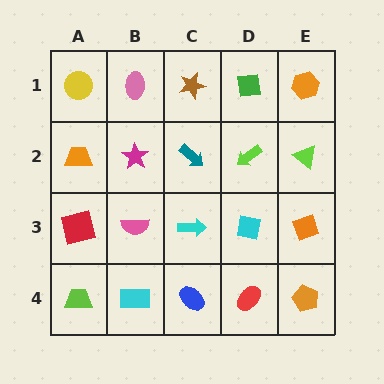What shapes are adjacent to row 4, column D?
A cyan square (row 3, column D), a blue ellipse (row 4, column C), an orange pentagon (row 4, column E).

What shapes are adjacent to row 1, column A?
An orange trapezoid (row 2, column A), a pink ellipse (row 1, column B).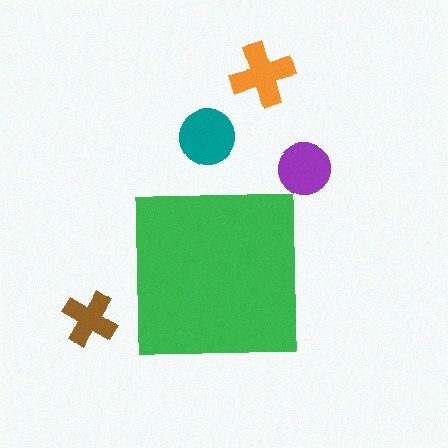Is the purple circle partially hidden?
No, the purple circle is fully visible.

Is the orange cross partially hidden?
No, the orange cross is fully visible.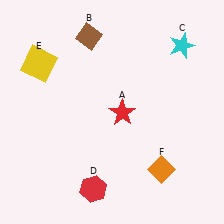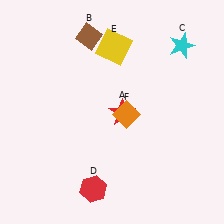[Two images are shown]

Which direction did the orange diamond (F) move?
The orange diamond (F) moved up.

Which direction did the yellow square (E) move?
The yellow square (E) moved right.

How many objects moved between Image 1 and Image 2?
2 objects moved between the two images.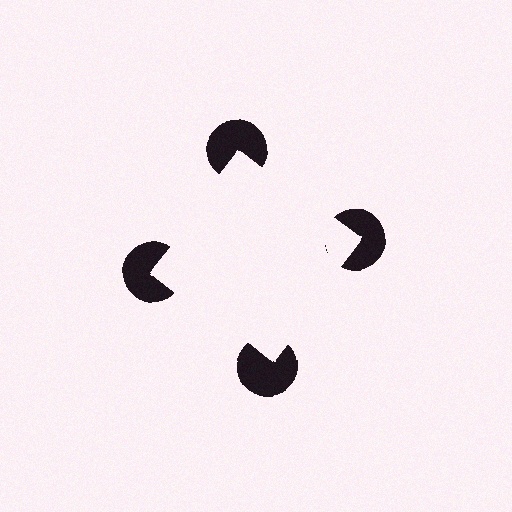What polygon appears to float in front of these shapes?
An illusory square — its edges are inferred from the aligned wedge cuts in the pac-man discs, not physically drawn.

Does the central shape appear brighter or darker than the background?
It typically appears slightly brighter than the background, even though no actual brightness change is drawn.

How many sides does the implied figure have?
4 sides.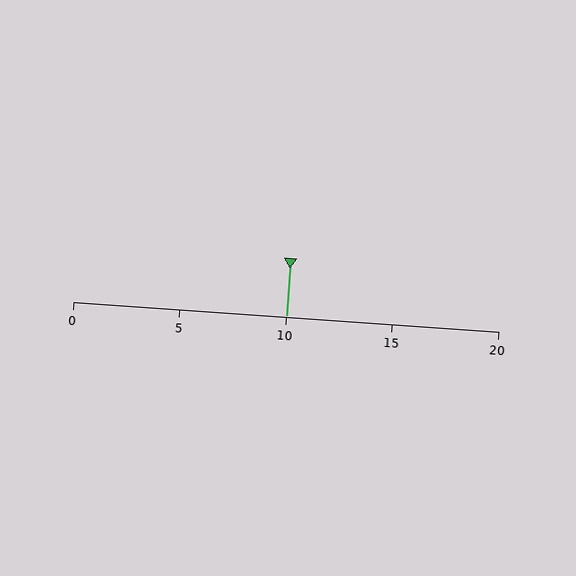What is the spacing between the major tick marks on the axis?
The major ticks are spaced 5 apart.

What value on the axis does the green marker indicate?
The marker indicates approximately 10.